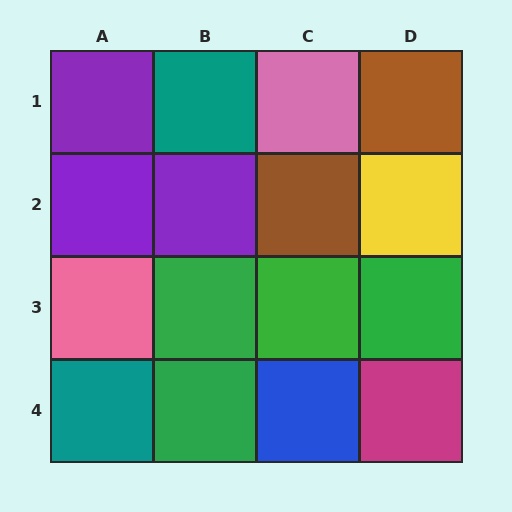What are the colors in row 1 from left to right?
Purple, teal, pink, brown.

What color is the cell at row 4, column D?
Magenta.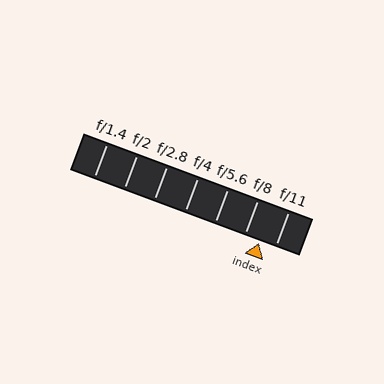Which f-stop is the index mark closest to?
The index mark is closest to f/8.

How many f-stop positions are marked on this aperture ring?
There are 7 f-stop positions marked.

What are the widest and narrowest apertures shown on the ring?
The widest aperture shown is f/1.4 and the narrowest is f/11.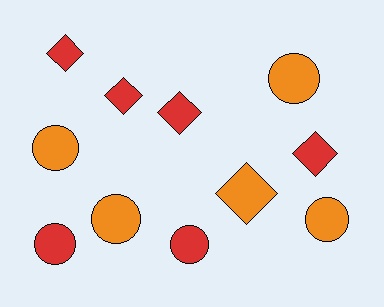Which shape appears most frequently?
Circle, with 6 objects.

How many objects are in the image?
There are 11 objects.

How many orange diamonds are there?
There is 1 orange diamond.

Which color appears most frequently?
Red, with 6 objects.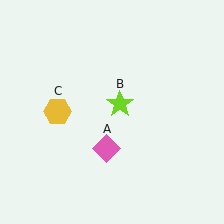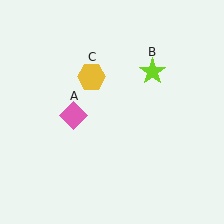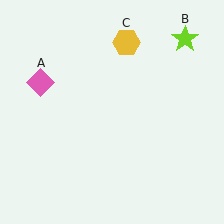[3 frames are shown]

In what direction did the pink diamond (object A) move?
The pink diamond (object A) moved up and to the left.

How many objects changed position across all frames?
3 objects changed position: pink diamond (object A), lime star (object B), yellow hexagon (object C).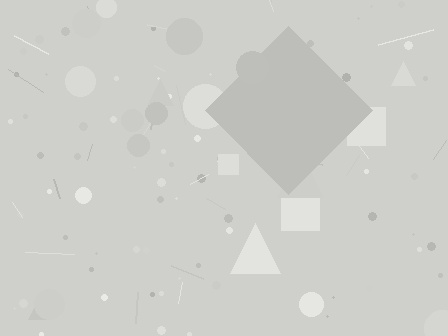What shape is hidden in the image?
A diamond is hidden in the image.